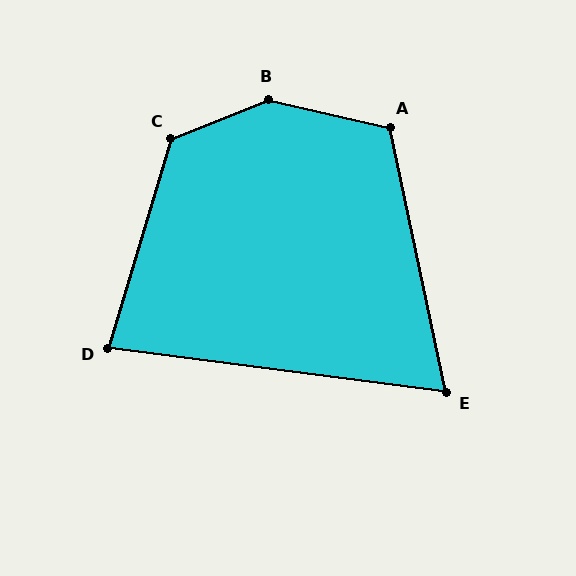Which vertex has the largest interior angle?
B, at approximately 145 degrees.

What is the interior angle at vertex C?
Approximately 129 degrees (obtuse).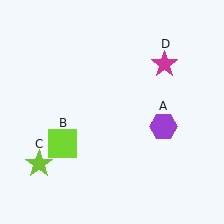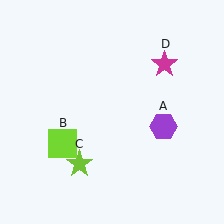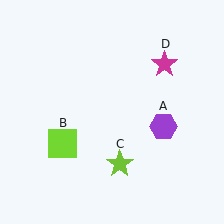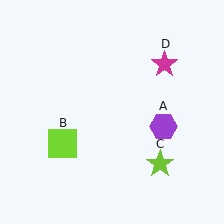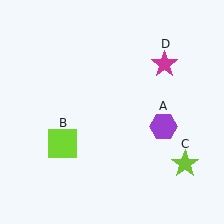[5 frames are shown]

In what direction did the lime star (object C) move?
The lime star (object C) moved right.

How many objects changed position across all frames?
1 object changed position: lime star (object C).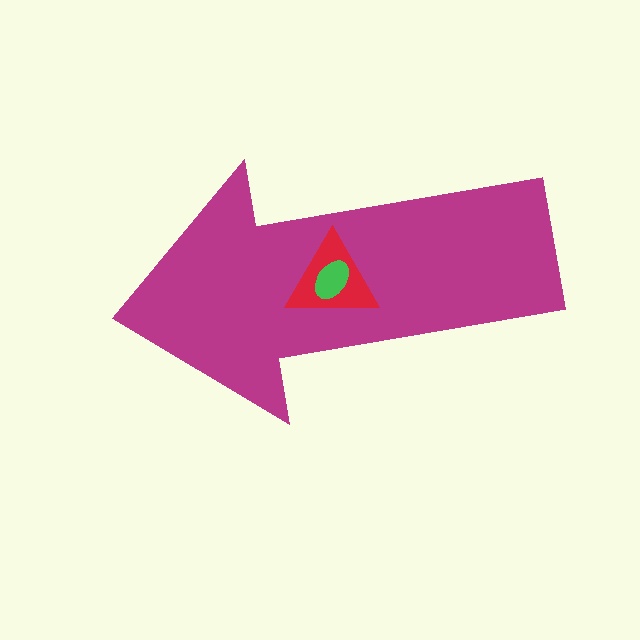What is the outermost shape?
The magenta arrow.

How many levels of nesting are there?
3.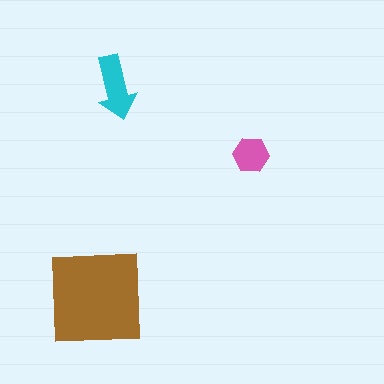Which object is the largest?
The brown square.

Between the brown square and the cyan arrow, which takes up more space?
The brown square.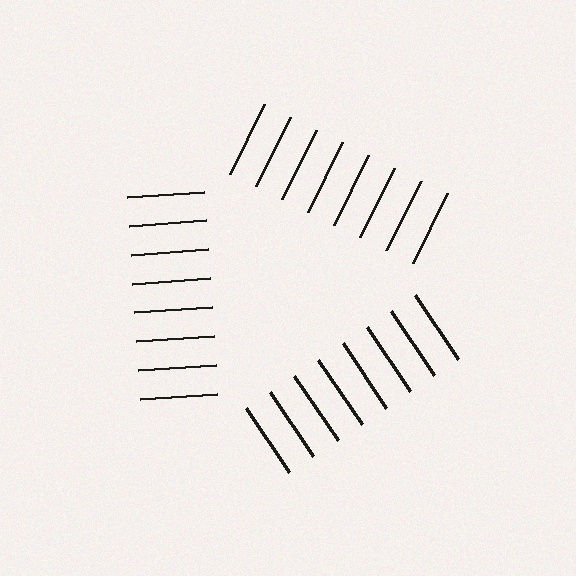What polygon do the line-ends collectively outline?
An illusory triangle — the line segments terminate on its edges but no continuous stroke is drawn.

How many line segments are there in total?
24 — 8 along each of the 3 edges.